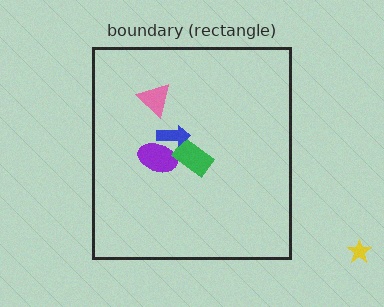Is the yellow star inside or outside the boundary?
Outside.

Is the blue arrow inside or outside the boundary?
Inside.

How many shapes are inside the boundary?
4 inside, 1 outside.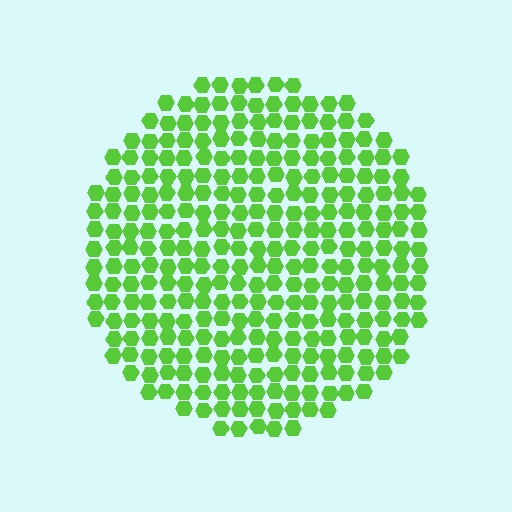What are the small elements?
The small elements are hexagons.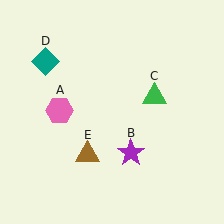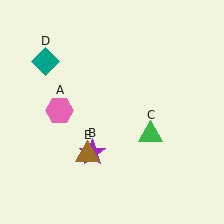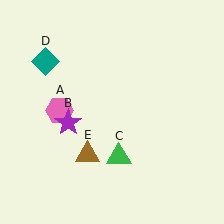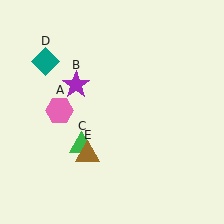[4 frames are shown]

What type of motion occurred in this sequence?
The purple star (object B), green triangle (object C) rotated clockwise around the center of the scene.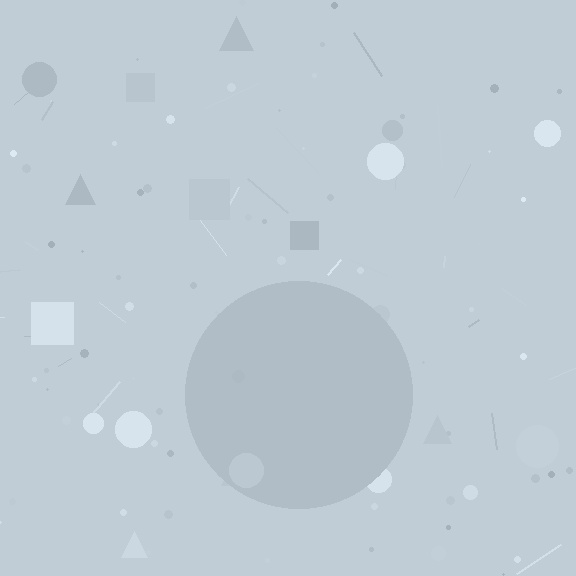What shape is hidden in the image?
A circle is hidden in the image.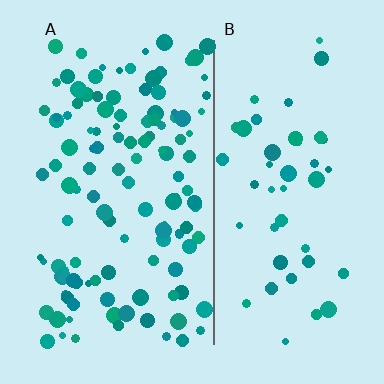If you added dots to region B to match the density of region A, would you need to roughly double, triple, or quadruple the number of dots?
Approximately triple.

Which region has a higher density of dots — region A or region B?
A (the left).